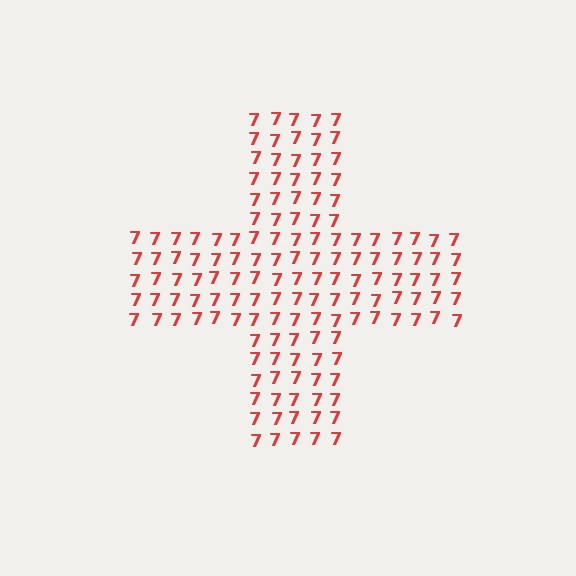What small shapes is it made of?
It is made of small digit 7's.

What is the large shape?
The large shape is a cross.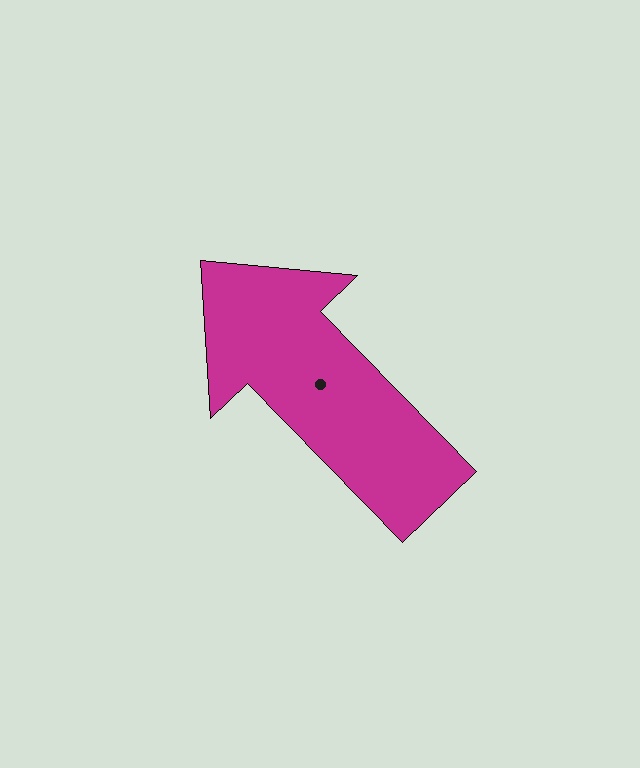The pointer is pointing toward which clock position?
Roughly 11 o'clock.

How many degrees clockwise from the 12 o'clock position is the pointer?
Approximately 316 degrees.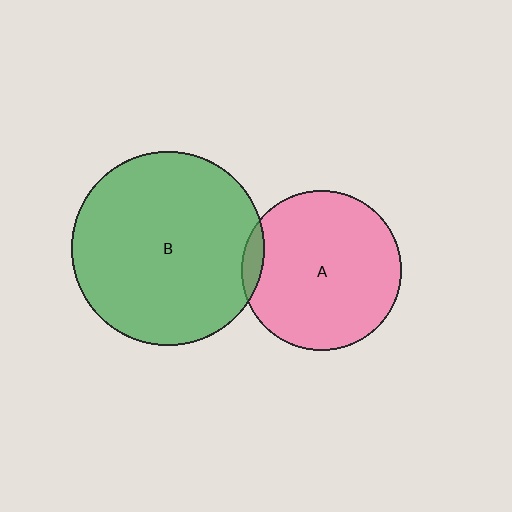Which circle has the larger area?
Circle B (green).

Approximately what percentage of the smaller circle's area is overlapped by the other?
Approximately 5%.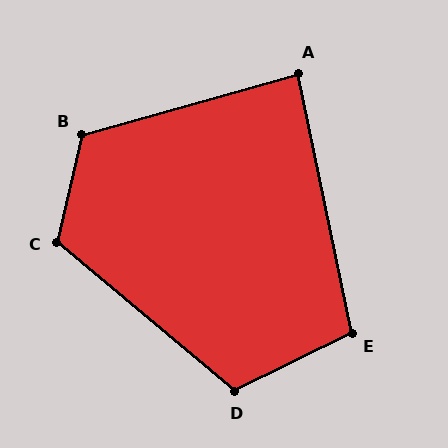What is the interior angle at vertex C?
Approximately 117 degrees (obtuse).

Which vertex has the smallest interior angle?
A, at approximately 86 degrees.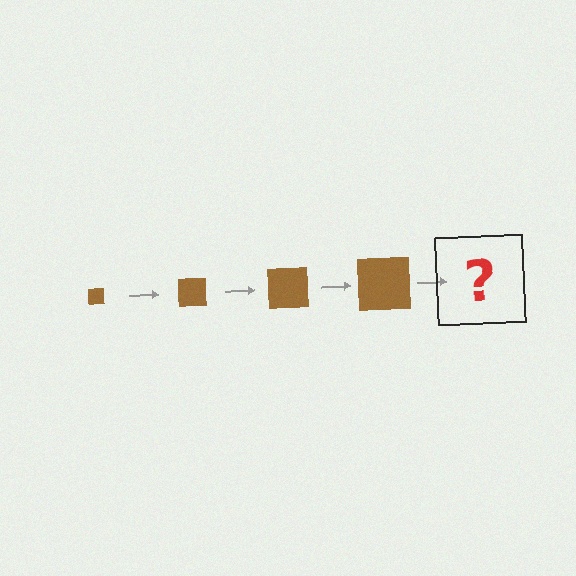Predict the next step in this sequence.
The next step is a brown square, larger than the previous one.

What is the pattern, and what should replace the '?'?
The pattern is that the square gets progressively larger each step. The '?' should be a brown square, larger than the previous one.